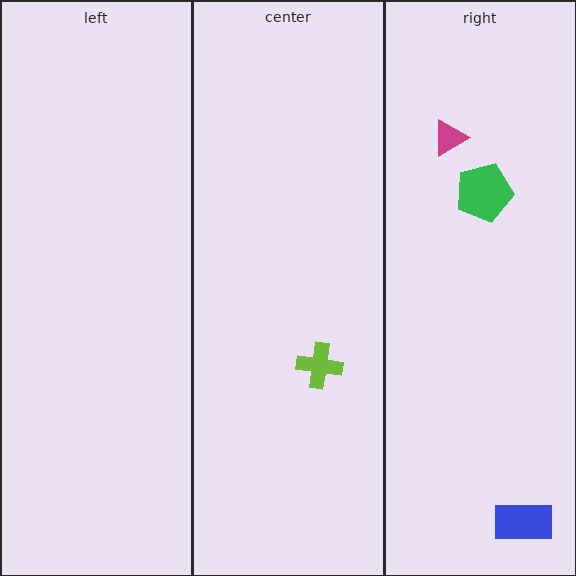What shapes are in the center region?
The lime cross.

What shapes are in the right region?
The magenta triangle, the green pentagon, the blue rectangle.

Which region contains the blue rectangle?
The right region.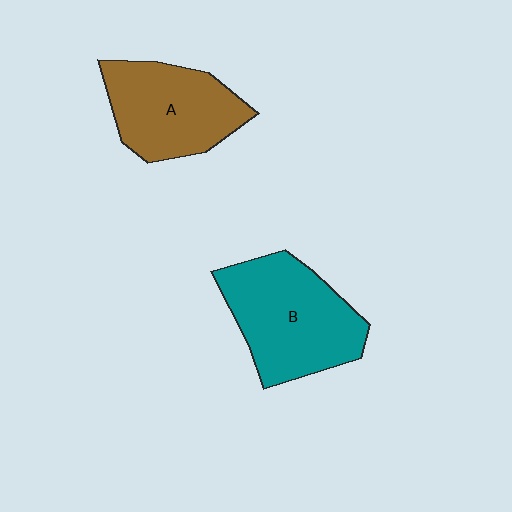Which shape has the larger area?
Shape B (teal).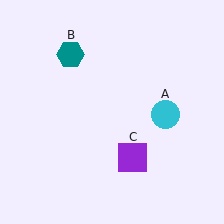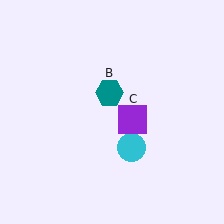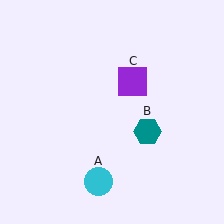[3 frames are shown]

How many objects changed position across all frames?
3 objects changed position: cyan circle (object A), teal hexagon (object B), purple square (object C).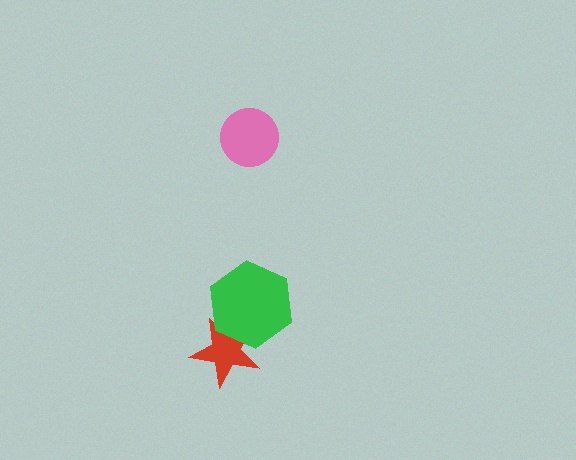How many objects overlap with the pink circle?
0 objects overlap with the pink circle.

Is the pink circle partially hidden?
No, no other shape covers it.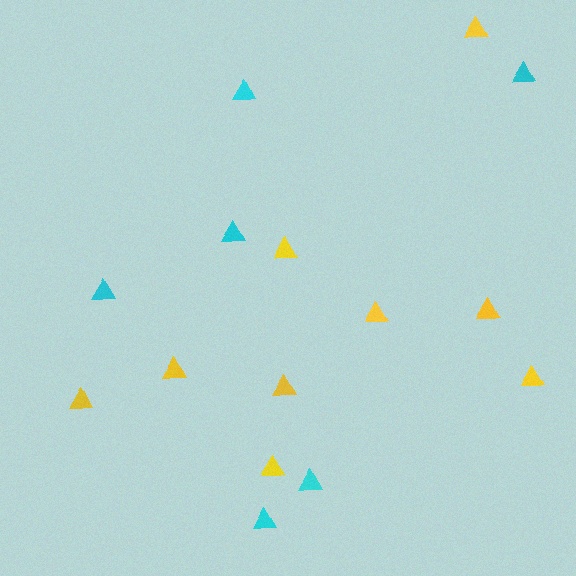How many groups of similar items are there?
There are 2 groups: one group of yellow triangles (9) and one group of cyan triangles (6).